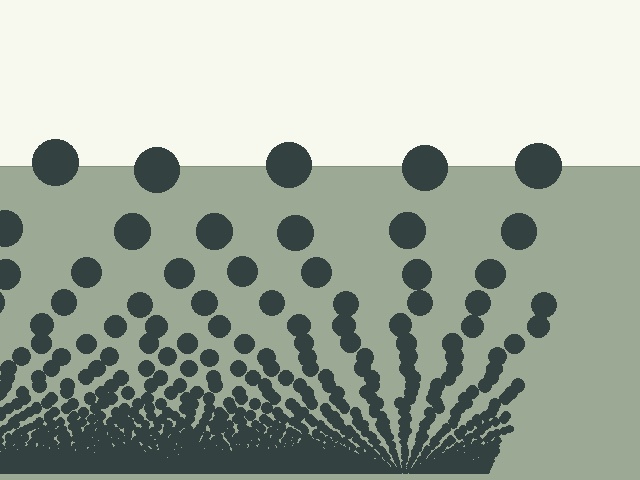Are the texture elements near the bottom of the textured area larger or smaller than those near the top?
Smaller. The gradient is inverted — elements near the bottom are smaller and denser.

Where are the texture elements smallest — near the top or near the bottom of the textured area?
Near the bottom.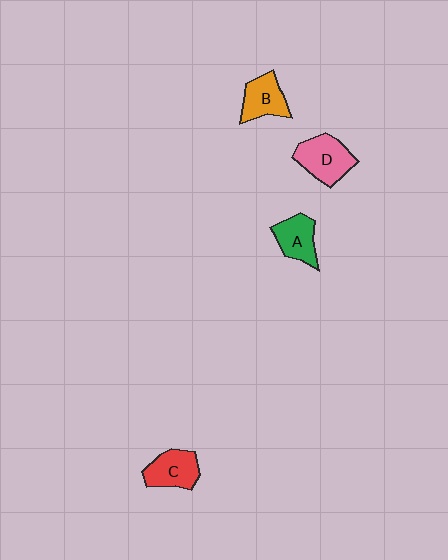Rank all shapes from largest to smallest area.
From largest to smallest: D (pink), C (red), B (orange), A (green).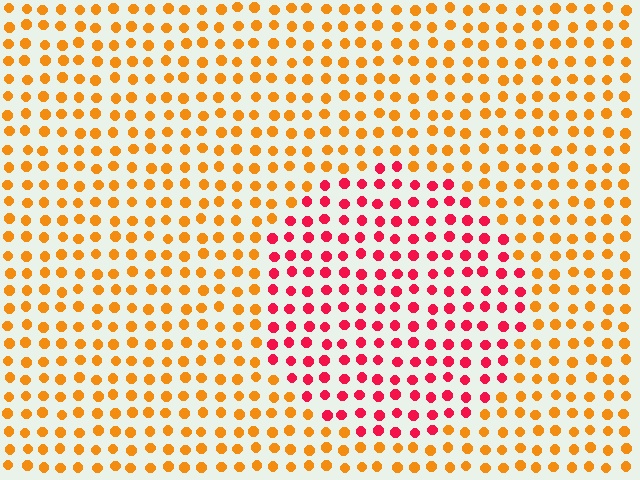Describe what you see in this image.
The image is filled with small orange elements in a uniform arrangement. A circle-shaped region is visible where the elements are tinted to a slightly different hue, forming a subtle color boundary.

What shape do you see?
I see a circle.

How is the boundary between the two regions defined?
The boundary is defined purely by a slight shift in hue (about 48 degrees). Spacing, size, and orientation are identical on both sides.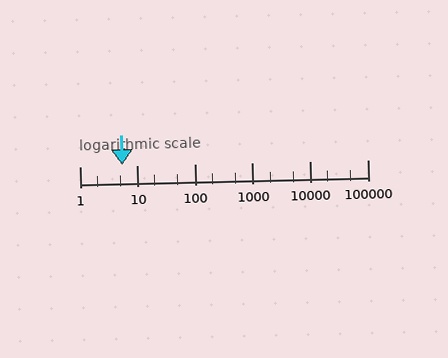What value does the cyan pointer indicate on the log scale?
The pointer indicates approximately 5.5.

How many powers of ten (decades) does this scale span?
The scale spans 5 decades, from 1 to 100000.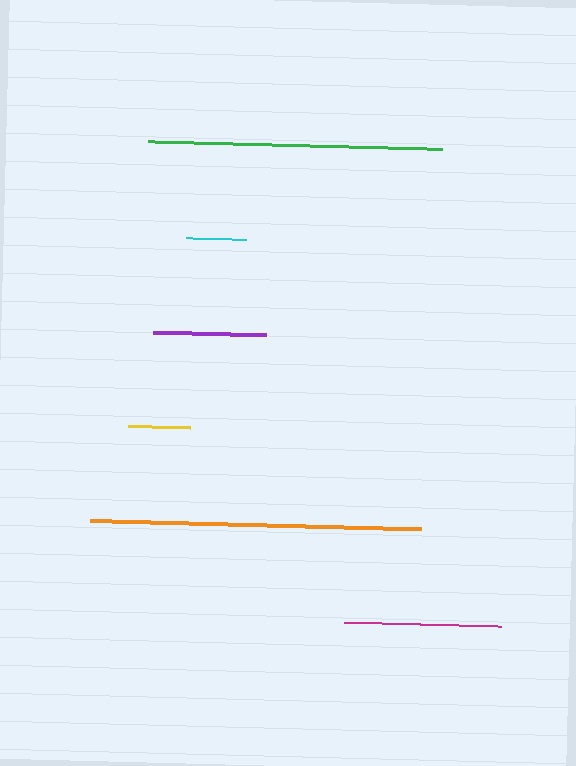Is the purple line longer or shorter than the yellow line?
The purple line is longer than the yellow line.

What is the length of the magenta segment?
The magenta segment is approximately 156 pixels long.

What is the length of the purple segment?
The purple segment is approximately 114 pixels long.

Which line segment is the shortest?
The cyan line is the shortest at approximately 60 pixels.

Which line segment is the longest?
The orange line is the longest at approximately 331 pixels.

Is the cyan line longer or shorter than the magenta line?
The magenta line is longer than the cyan line.